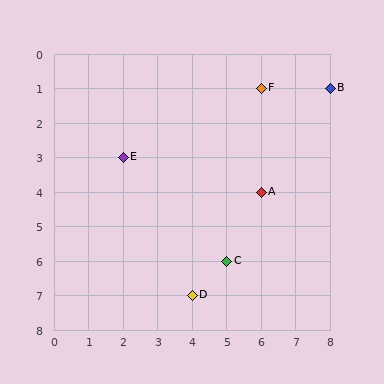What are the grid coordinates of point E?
Point E is at grid coordinates (2, 3).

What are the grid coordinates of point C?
Point C is at grid coordinates (5, 6).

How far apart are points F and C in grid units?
Points F and C are 1 column and 5 rows apart (about 5.1 grid units diagonally).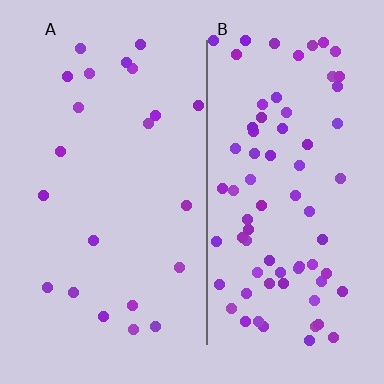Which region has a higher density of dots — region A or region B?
B (the right).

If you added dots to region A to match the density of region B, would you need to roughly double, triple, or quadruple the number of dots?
Approximately triple.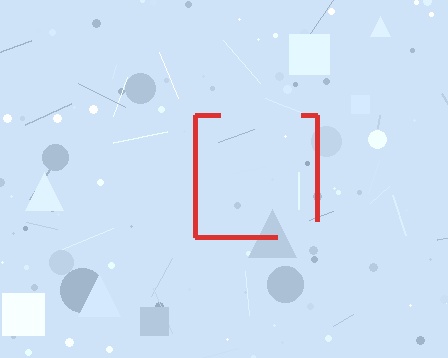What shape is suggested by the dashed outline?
The dashed outline suggests a square.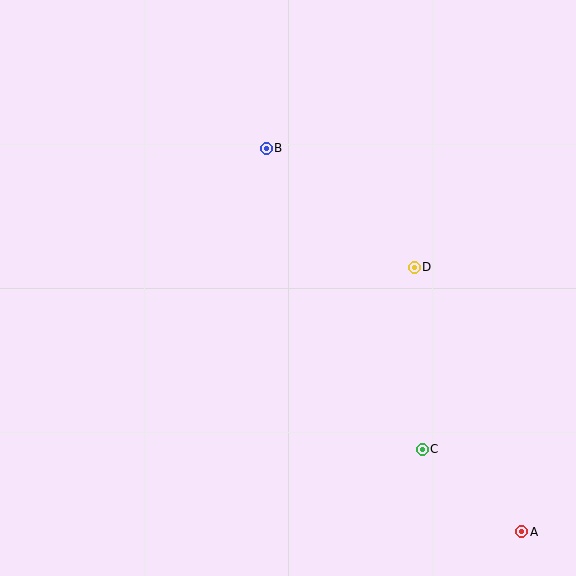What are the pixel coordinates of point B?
Point B is at (266, 148).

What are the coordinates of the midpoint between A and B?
The midpoint between A and B is at (394, 340).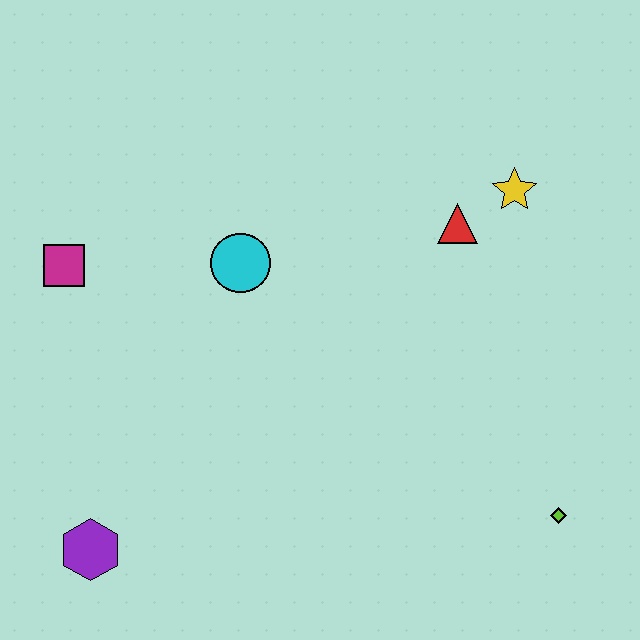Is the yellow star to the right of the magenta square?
Yes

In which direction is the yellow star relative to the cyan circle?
The yellow star is to the right of the cyan circle.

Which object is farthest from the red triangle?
The purple hexagon is farthest from the red triangle.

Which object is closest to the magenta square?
The cyan circle is closest to the magenta square.